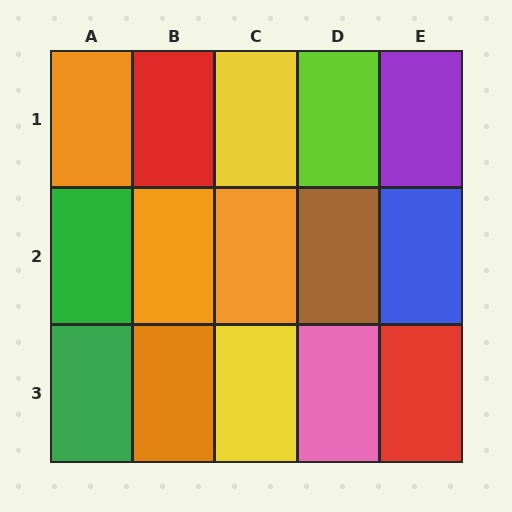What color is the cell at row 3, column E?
Red.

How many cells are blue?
1 cell is blue.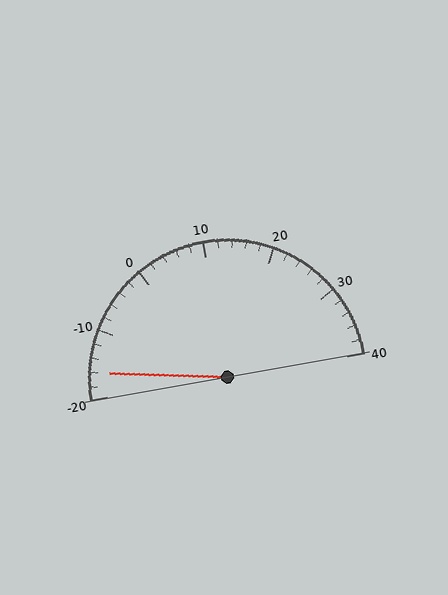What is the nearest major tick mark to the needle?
The nearest major tick mark is -20.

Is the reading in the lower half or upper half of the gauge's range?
The reading is in the lower half of the range (-20 to 40).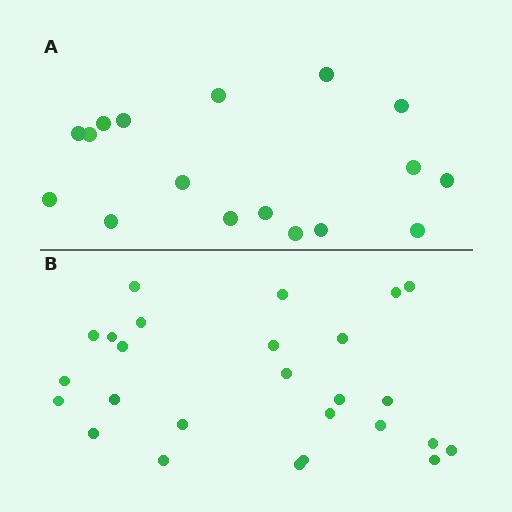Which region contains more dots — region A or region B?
Region B (the bottom region) has more dots.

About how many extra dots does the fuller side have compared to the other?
Region B has roughly 8 or so more dots than region A.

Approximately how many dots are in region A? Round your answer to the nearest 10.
About 20 dots. (The exact count is 17, which rounds to 20.)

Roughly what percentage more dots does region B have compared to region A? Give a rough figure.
About 55% more.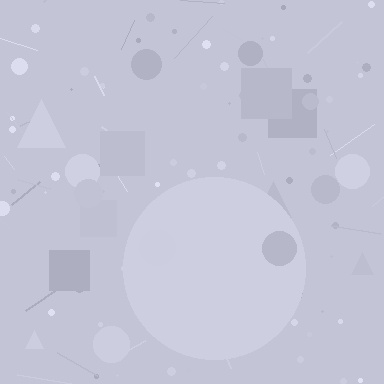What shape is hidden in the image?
A circle is hidden in the image.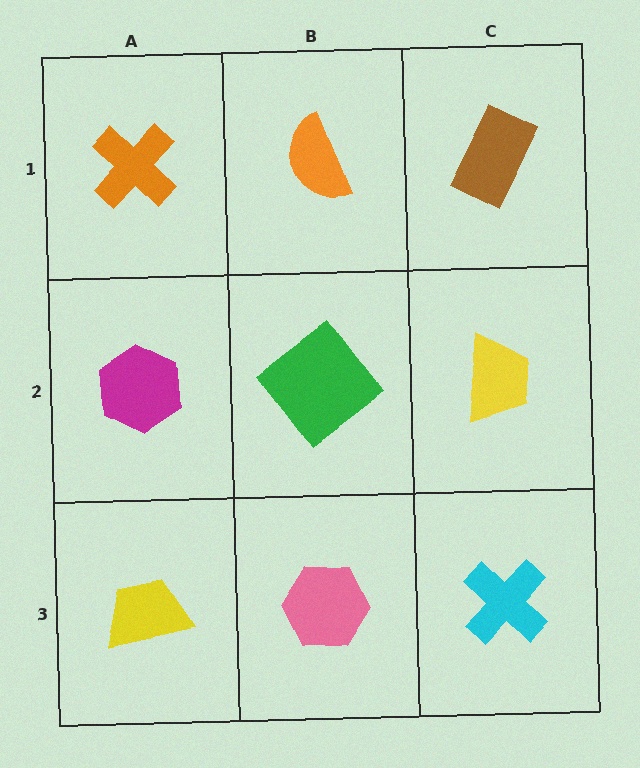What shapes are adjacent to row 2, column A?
An orange cross (row 1, column A), a yellow trapezoid (row 3, column A), a green diamond (row 2, column B).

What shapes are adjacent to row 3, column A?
A magenta hexagon (row 2, column A), a pink hexagon (row 3, column B).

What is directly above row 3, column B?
A green diamond.